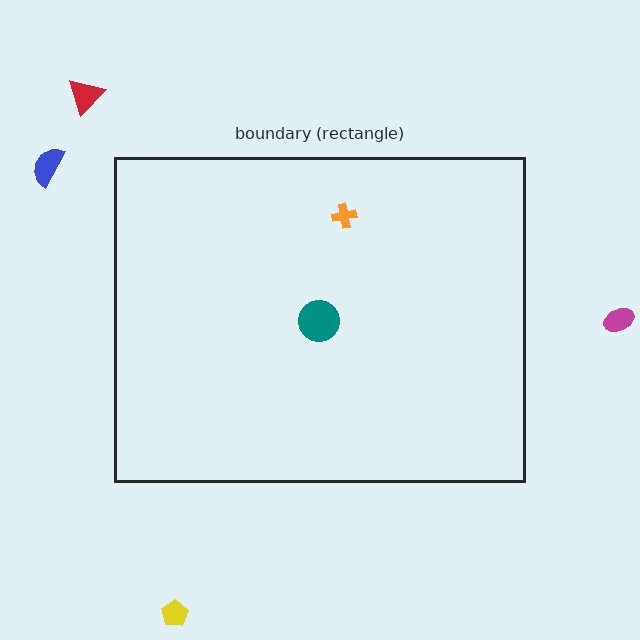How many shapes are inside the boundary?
2 inside, 4 outside.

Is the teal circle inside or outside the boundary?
Inside.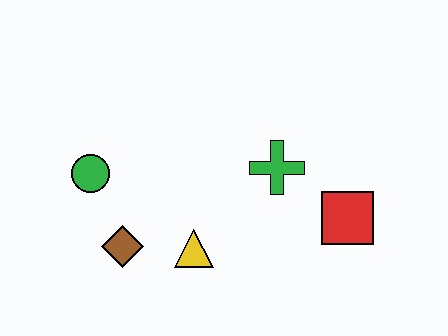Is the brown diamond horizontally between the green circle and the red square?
Yes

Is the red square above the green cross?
No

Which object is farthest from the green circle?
The red square is farthest from the green circle.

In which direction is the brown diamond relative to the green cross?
The brown diamond is to the left of the green cross.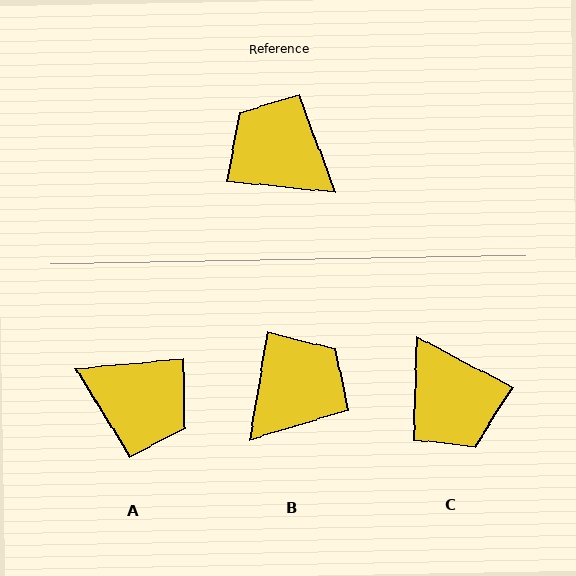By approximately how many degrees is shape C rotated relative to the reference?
Approximately 158 degrees counter-clockwise.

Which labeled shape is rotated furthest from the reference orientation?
A, about 169 degrees away.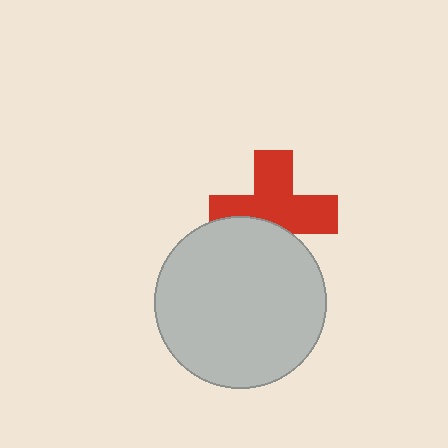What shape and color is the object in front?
The object in front is a light gray circle.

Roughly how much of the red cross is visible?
Most of it is visible (roughly 66%).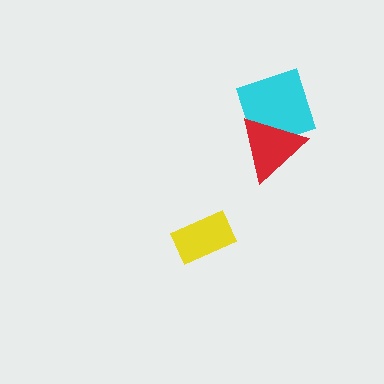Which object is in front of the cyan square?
The red triangle is in front of the cyan square.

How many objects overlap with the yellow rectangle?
0 objects overlap with the yellow rectangle.